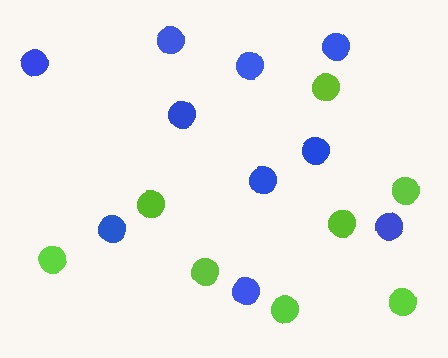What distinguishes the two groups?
There are 2 groups: one group of blue circles (10) and one group of lime circles (8).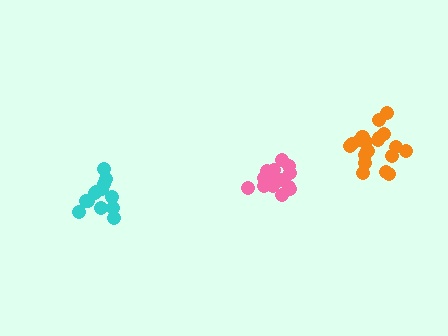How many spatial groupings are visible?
There are 3 spatial groupings.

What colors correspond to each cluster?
The clusters are colored: pink, cyan, orange.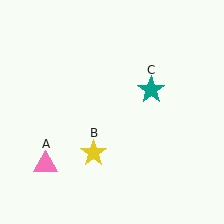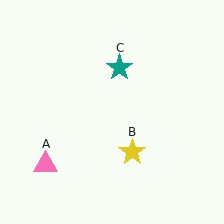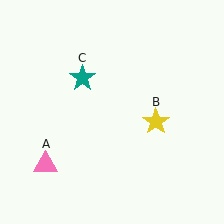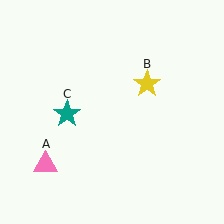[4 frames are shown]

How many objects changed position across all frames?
2 objects changed position: yellow star (object B), teal star (object C).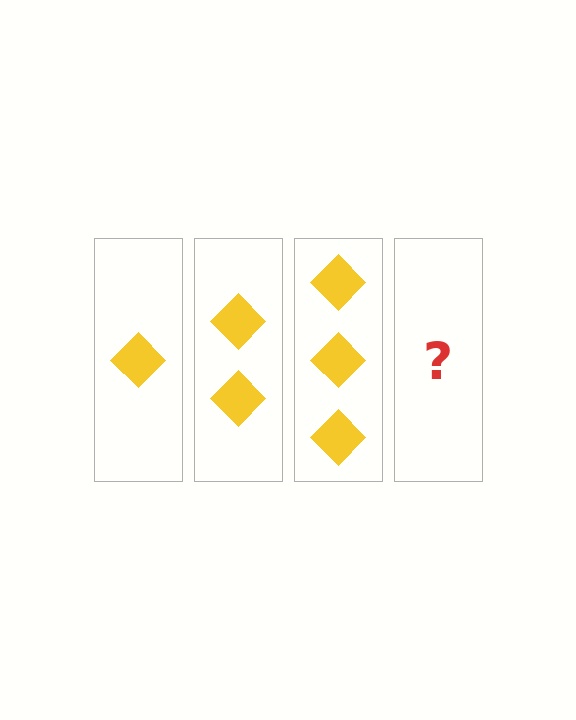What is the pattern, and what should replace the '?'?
The pattern is that each step adds one more diamond. The '?' should be 4 diamonds.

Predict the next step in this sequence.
The next step is 4 diamonds.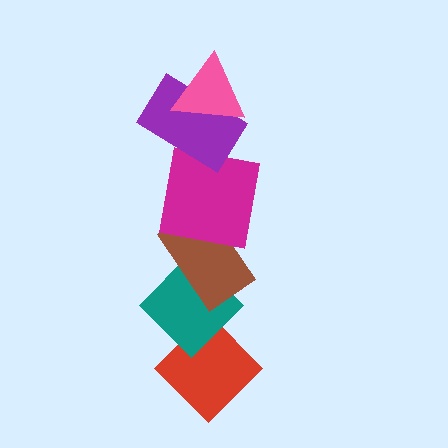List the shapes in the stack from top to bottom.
From top to bottom: the pink triangle, the purple rectangle, the magenta square, the brown rectangle, the teal diamond, the red diamond.